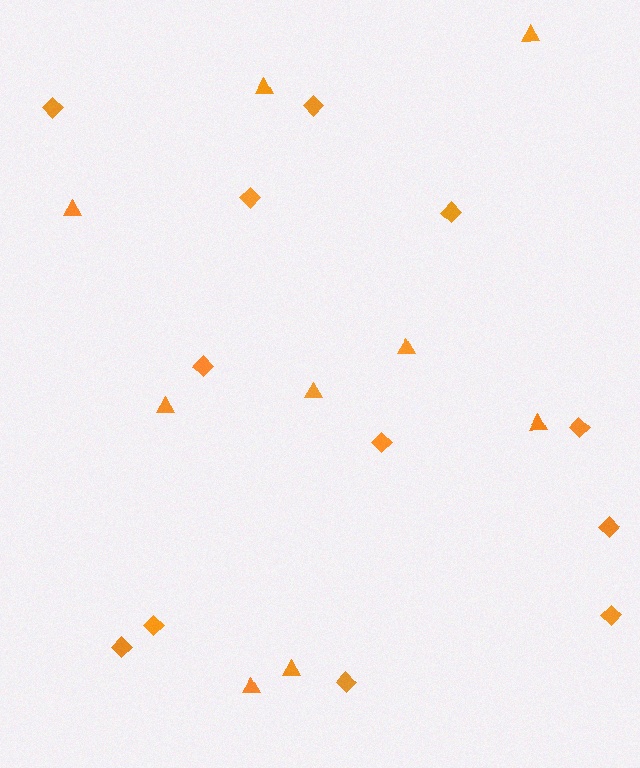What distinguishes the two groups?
There are 2 groups: one group of triangles (9) and one group of diamonds (12).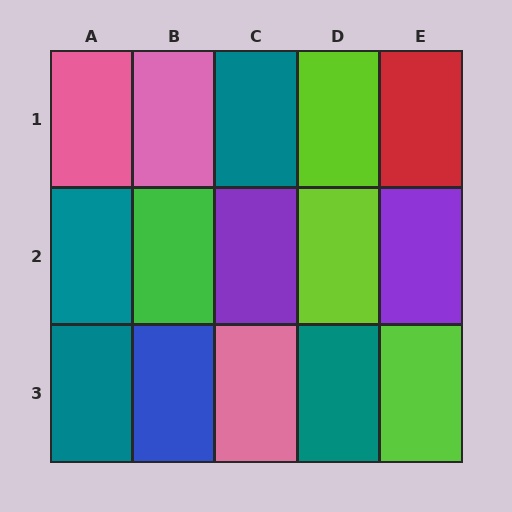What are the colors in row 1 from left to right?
Pink, pink, teal, lime, red.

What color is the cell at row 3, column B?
Blue.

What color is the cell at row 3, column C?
Pink.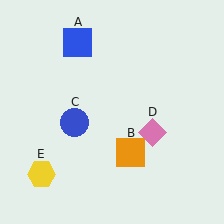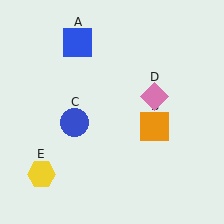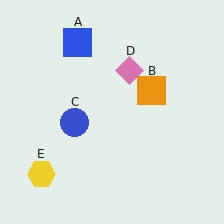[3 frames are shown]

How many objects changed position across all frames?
2 objects changed position: orange square (object B), pink diamond (object D).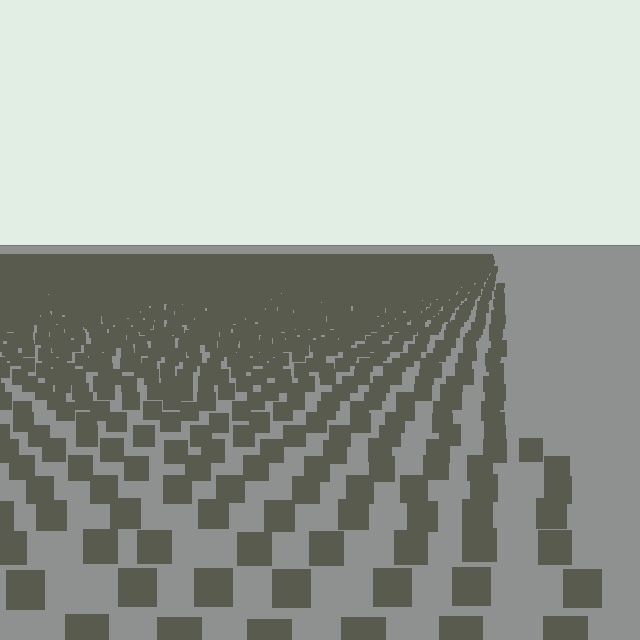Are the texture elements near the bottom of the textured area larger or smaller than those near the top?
Larger. Near the bottom, elements are closer to the viewer and appear at a bigger on-screen size.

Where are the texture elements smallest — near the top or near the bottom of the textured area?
Near the top.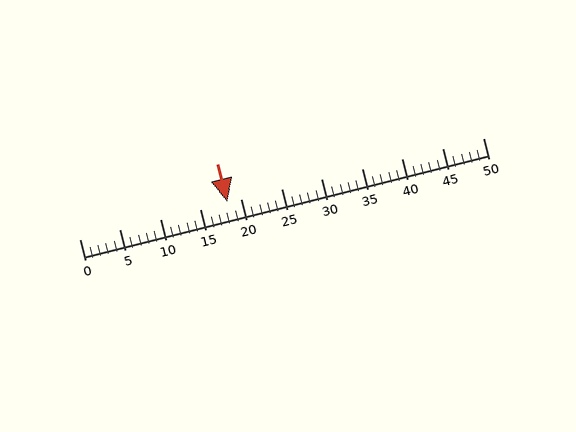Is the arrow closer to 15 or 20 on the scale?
The arrow is closer to 20.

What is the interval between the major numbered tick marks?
The major tick marks are spaced 5 units apart.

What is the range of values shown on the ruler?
The ruler shows values from 0 to 50.